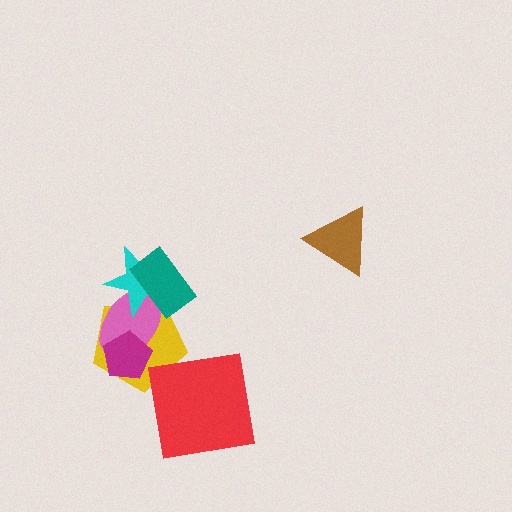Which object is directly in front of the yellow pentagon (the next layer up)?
The pink ellipse is directly in front of the yellow pentagon.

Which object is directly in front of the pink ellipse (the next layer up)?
The cyan star is directly in front of the pink ellipse.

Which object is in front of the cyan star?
The teal rectangle is in front of the cyan star.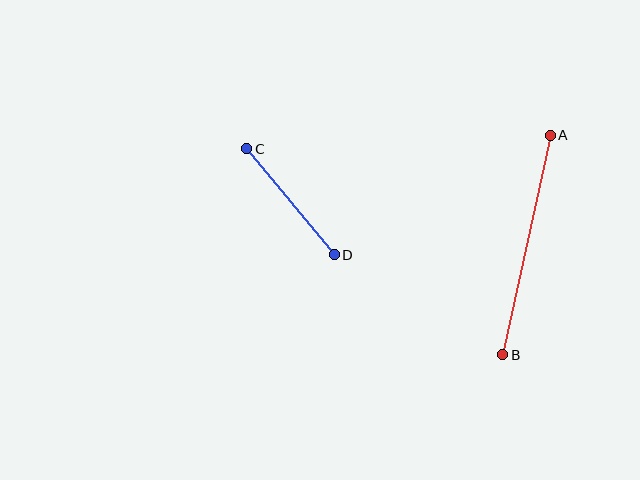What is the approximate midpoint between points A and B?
The midpoint is at approximately (527, 245) pixels.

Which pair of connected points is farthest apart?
Points A and B are farthest apart.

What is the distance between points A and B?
The distance is approximately 225 pixels.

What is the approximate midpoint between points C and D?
The midpoint is at approximately (291, 202) pixels.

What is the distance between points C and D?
The distance is approximately 138 pixels.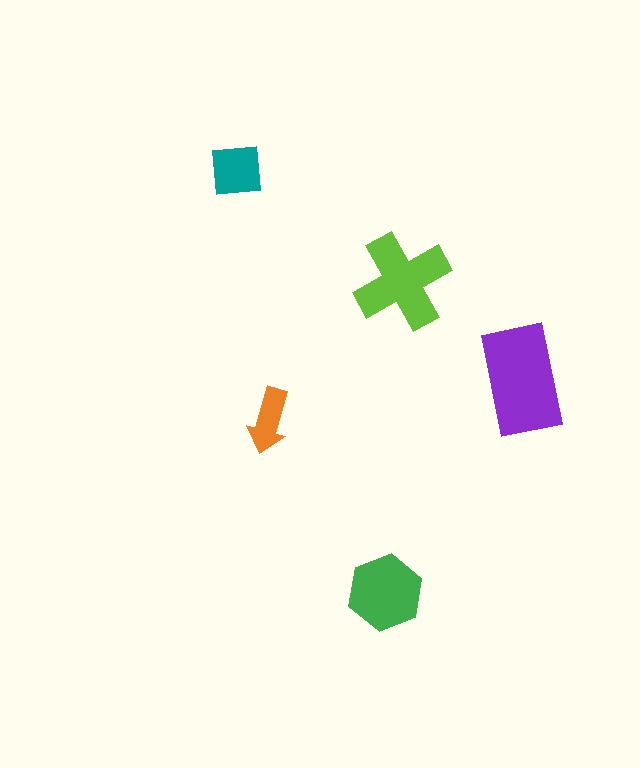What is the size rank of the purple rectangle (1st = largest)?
1st.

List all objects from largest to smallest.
The purple rectangle, the lime cross, the green hexagon, the teal square, the orange arrow.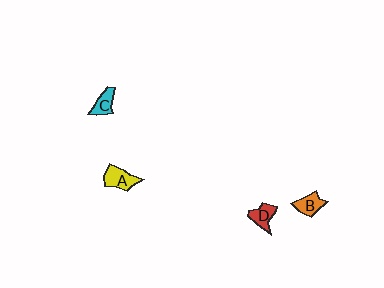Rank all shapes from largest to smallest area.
From largest to smallest: A (yellow), B (orange), D (red), C (cyan).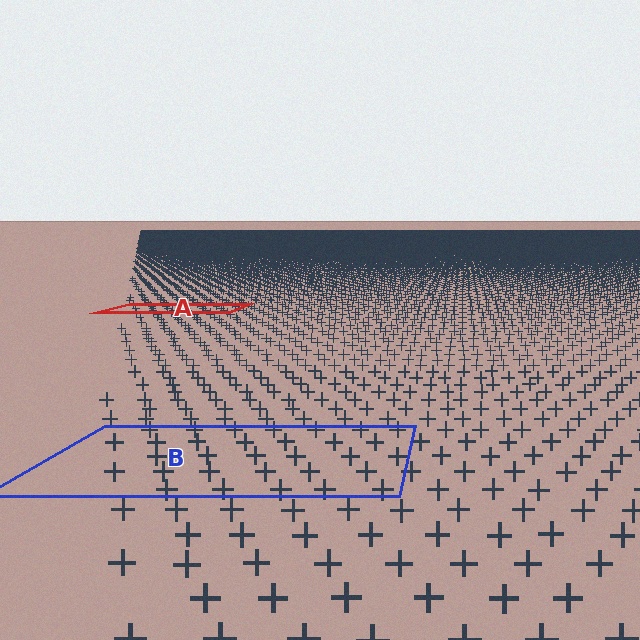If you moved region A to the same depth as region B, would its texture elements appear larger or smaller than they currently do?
They would appear larger. At a closer depth, the same texture elements are projected at a bigger on-screen size.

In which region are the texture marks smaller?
The texture marks are smaller in region A, because it is farther away.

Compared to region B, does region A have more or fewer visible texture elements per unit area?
Region A has more texture elements per unit area — they are packed more densely because it is farther away.